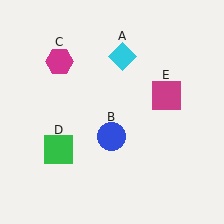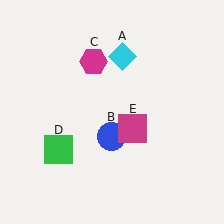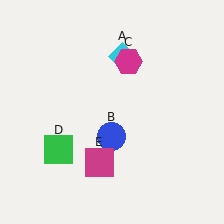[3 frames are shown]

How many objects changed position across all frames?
2 objects changed position: magenta hexagon (object C), magenta square (object E).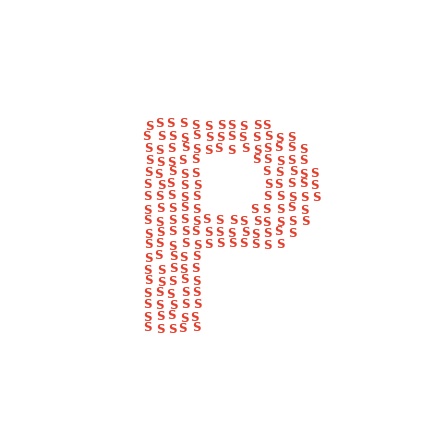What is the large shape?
The large shape is the letter P.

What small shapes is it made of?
It is made of small letter S's.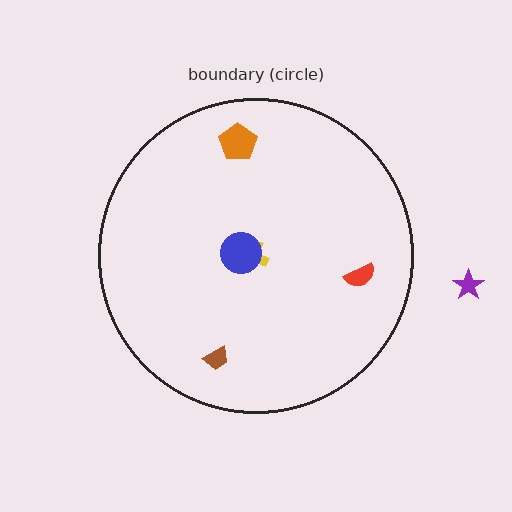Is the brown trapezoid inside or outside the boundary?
Inside.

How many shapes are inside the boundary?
5 inside, 1 outside.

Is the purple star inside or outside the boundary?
Outside.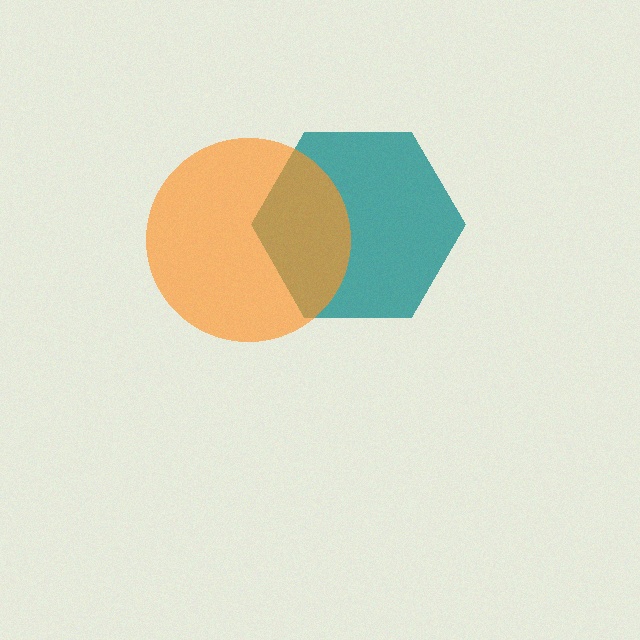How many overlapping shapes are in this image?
There are 2 overlapping shapes in the image.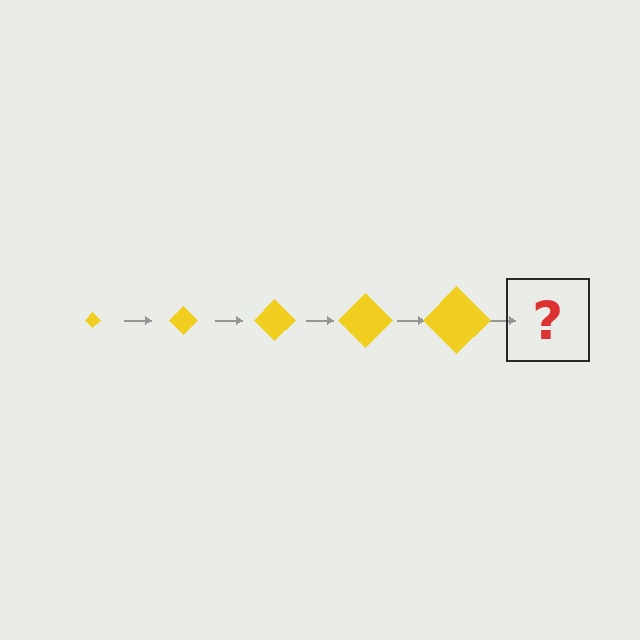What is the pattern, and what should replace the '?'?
The pattern is that the diamond gets progressively larger each step. The '?' should be a yellow diamond, larger than the previous one.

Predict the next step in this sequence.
The next step is a yellow diamond, larger than the previous one.